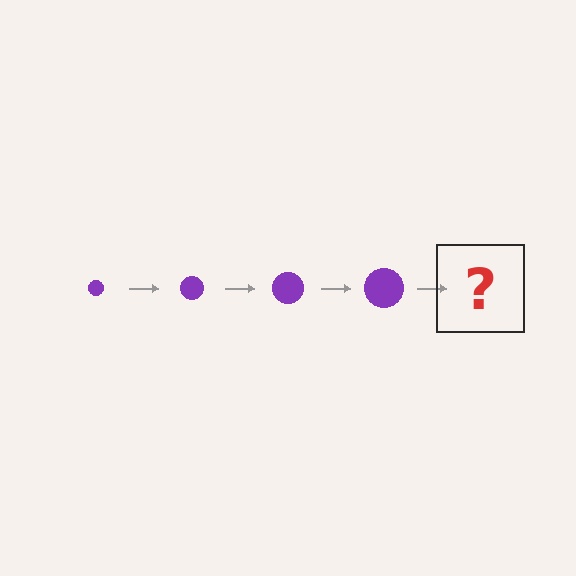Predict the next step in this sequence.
The next step is a purple circle, larger than the previous one.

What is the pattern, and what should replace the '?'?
The pattern is that the circle gets progressively larger each step. The '?' should be a purple circle, larger than the previous one.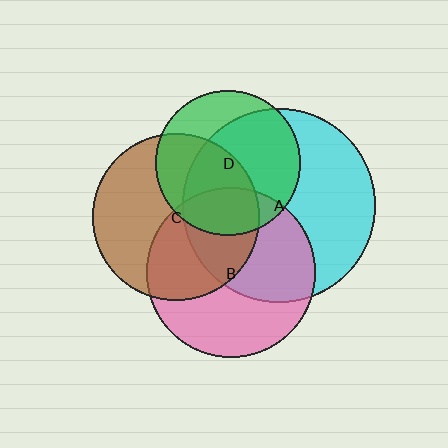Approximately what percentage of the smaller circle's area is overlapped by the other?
Approximately 20%.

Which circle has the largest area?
Circle A (cyan).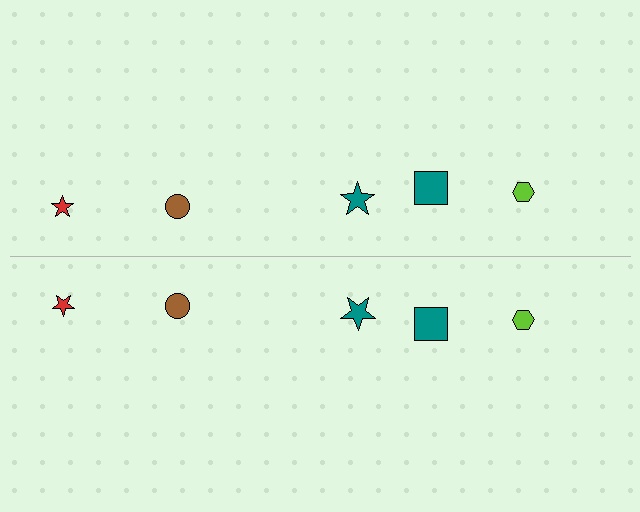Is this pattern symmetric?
Yes, this pattern has bilateral (reflection) symmetry.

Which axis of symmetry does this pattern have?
The pattern has a horizontal axis of symmetry running through the center of the image.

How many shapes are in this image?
There are 10 shapes in this image.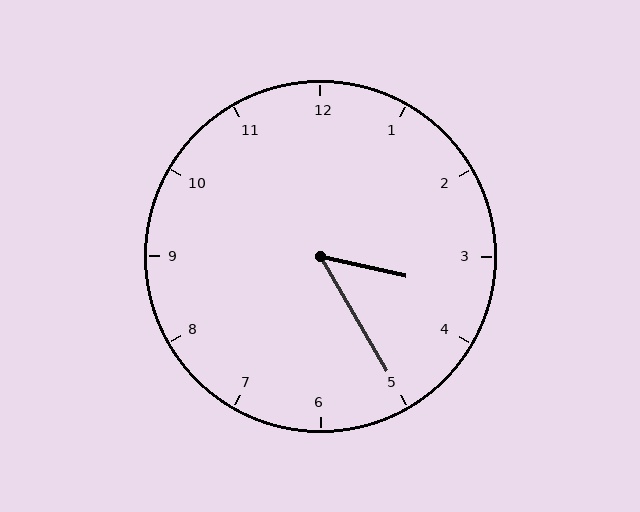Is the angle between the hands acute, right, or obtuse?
It is acute.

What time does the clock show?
3:25.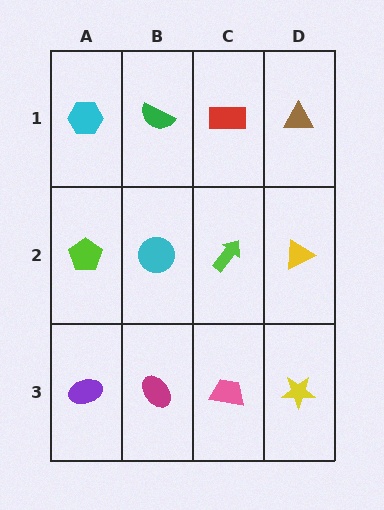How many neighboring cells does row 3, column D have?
2.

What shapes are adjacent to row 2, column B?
A green semicircle (row 1, column B), a magenta ellipse (row 3, column B), a lime pentagon (row 2, column A), a lime arrow (row 2, column C).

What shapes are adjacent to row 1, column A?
A lime pentagon (row 2, column A), a green semicircle (row 1, column B).